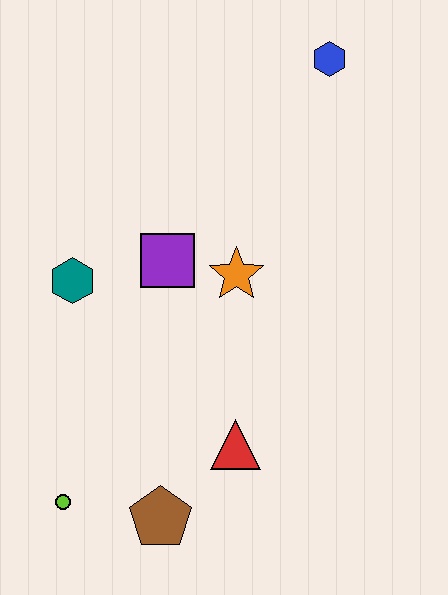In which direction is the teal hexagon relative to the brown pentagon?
The teal hexagon is above the brown pentagon.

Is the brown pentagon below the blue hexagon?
Yes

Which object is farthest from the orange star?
The lime circle is farthest from the orange star.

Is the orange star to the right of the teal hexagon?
Yes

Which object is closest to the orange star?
The purple square is closest to the orange star.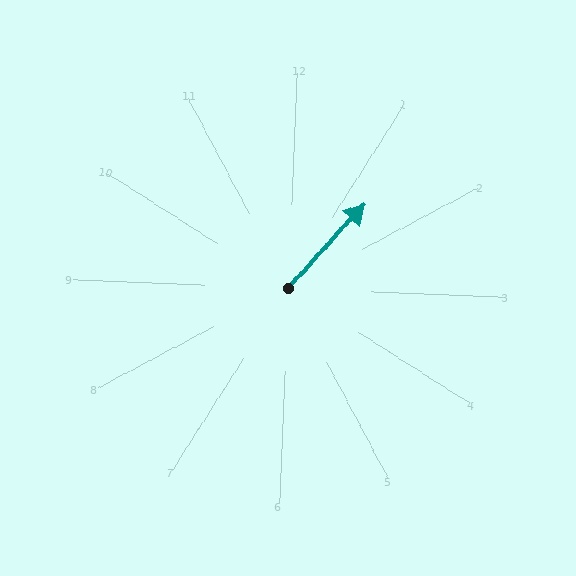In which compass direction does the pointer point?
Northeast.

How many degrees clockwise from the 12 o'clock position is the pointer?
Approximately 40 degrees.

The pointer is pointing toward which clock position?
Roughly 1 o'clock.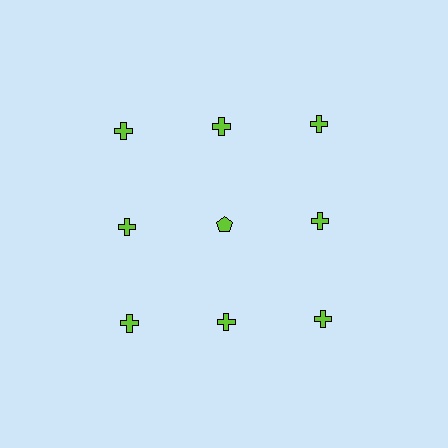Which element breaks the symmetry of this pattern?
The lime pentagon in the second row, second from left column breaks the symmetry. All other shapes are lime crosses.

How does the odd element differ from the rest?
It has a different shape: pentagon instead of cross.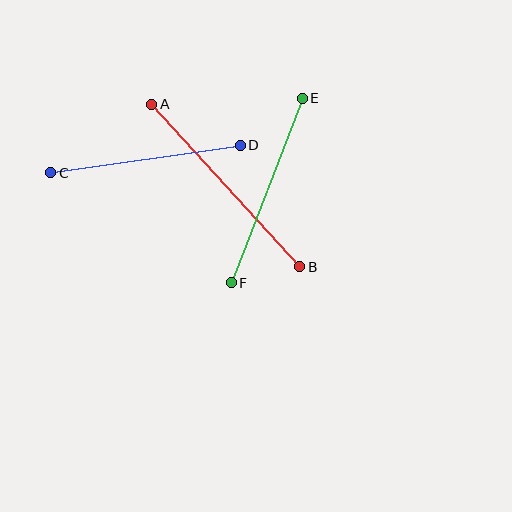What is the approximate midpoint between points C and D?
The midpoint is at approximately (145, 159) pixels.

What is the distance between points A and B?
The distance is approximately 220 pixels.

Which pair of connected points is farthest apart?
Points A and B are farthest apart.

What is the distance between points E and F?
The distance is approximately 198 pixels.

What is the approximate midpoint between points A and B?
The midpoint is at approximately (226, 186) pixels.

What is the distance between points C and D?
The distance is approximately 191 pixels.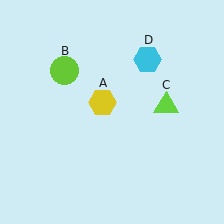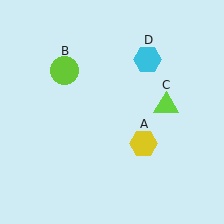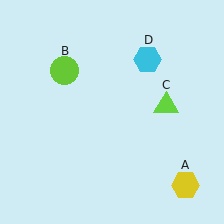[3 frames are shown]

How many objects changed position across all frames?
1 object changed position: yellow hexagon (object A).